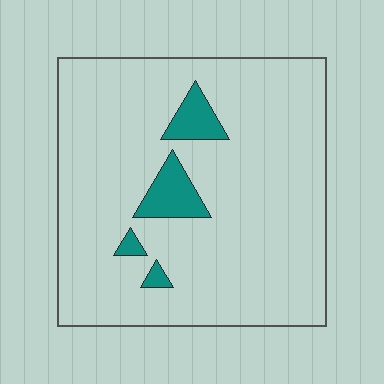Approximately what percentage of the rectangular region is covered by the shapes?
Approximately 10%.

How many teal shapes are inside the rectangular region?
4.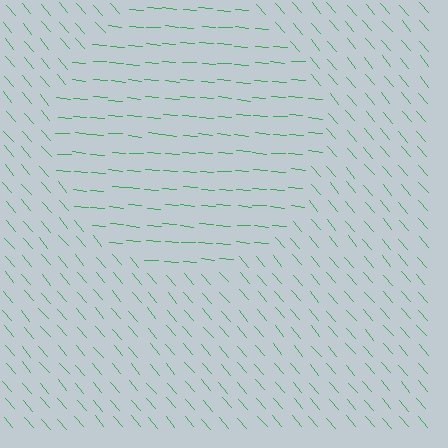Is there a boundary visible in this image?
Yes, there is a texture boundary formed by a change in line orientation.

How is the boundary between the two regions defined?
The boundary is defined purely by a change in line orientation (approximately 45 degrees difference). All lines are the same color and thickness.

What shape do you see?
I see a circle.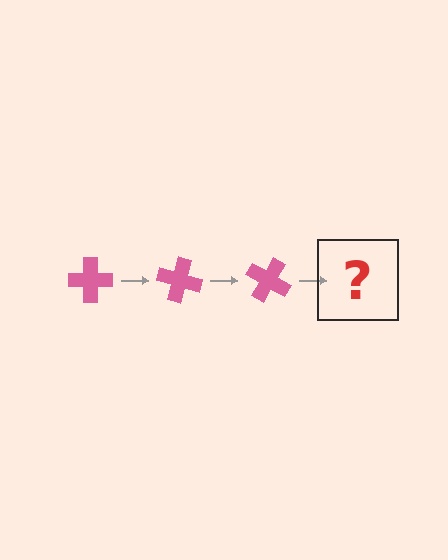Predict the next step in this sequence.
The next step is a pink cross rotated 45 degrees.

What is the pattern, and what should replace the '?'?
The pattern is that the cross rotates 15 degrees each step. The '?' should be a pink cross rotated 45 degrees.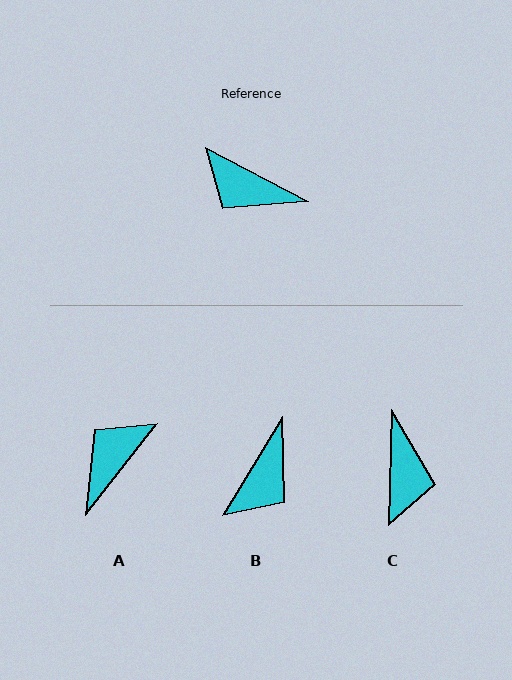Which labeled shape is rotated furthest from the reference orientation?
C, about 117 degrees away.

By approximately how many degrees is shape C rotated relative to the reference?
Approximately 117 degrees counter-clockwise.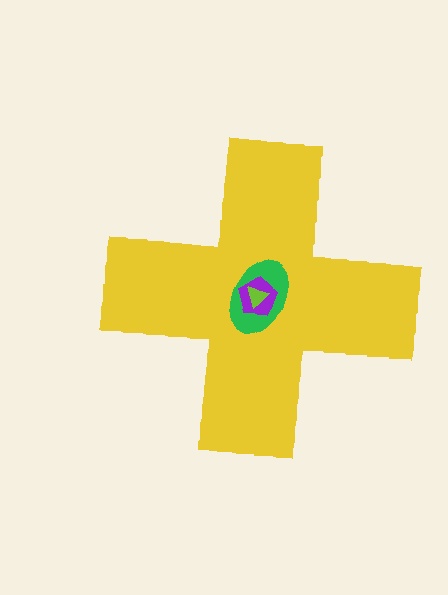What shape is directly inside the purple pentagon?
The lime triangle.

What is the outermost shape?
The yellow cross.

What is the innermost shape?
The lime triangle.